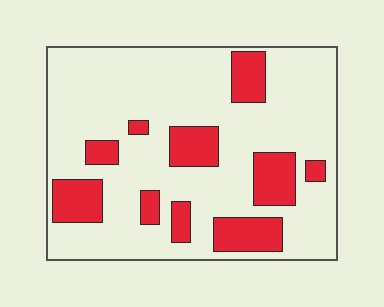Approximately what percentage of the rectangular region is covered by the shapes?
Approximately 20%.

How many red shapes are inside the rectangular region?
10.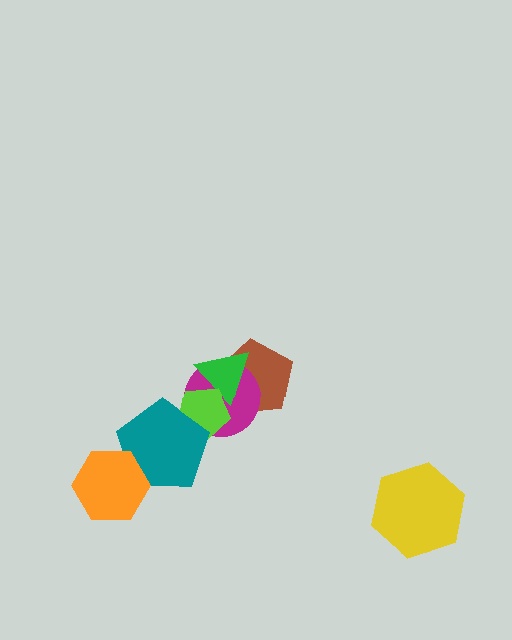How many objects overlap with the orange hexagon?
1 object overlaps with the orange hexagon.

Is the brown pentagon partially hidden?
Yes, it is partially covered by another shape.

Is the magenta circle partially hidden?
Yes, it is partially covered by another shape.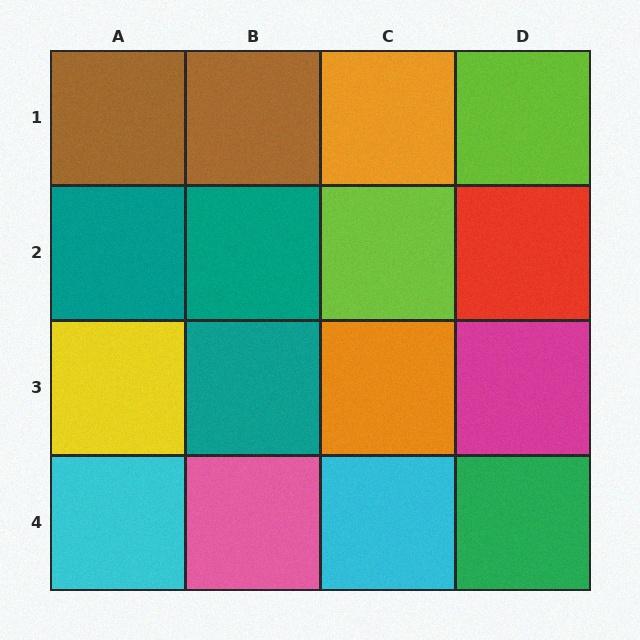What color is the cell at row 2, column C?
Lime.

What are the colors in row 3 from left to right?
Yellow, teal, orange, magenta.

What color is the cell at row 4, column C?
Cyan.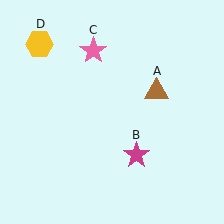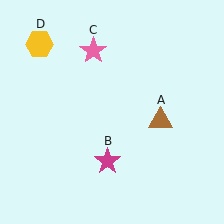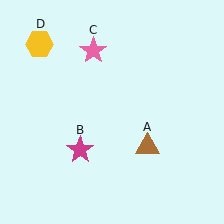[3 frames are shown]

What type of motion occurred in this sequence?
The brown triangle (object A), magenta star (object B) rotated clockwise around the center of the scene.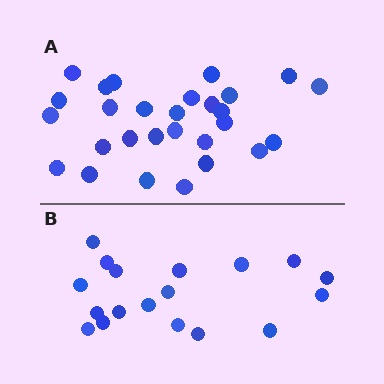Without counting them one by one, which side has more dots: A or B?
Region A (the top region) has more dots.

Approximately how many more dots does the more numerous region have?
Region A has roughly 10 or so more dots than region B.